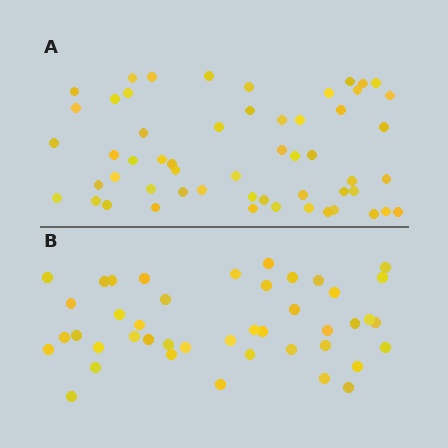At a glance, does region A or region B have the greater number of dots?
Region A (the top region) has more dots.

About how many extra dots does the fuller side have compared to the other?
Region A has roughly 12 or so more dots than region B.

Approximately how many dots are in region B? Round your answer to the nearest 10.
About 40 dots. (The exact count is 43, which rounds to 40.)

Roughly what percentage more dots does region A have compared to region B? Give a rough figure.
About 30% more.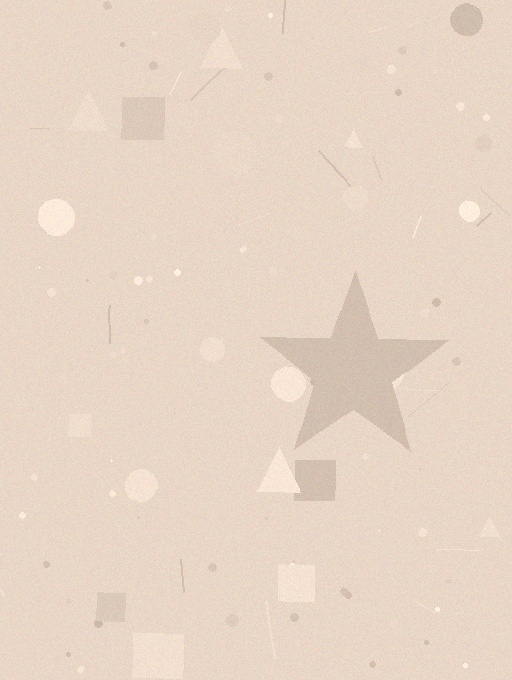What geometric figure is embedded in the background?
A star is embedded in the background.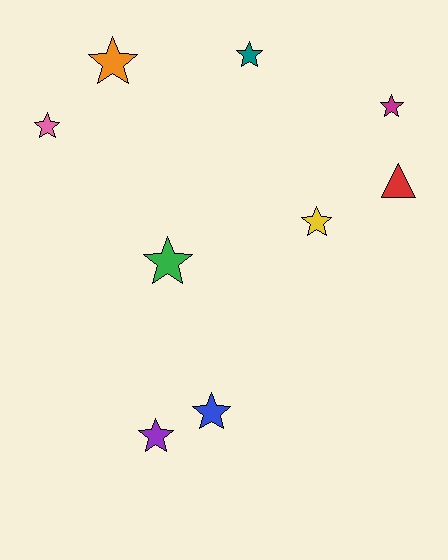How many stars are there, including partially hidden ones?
There are 8 stars.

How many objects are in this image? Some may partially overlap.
There are 9 objects.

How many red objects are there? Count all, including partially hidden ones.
There is 1 red object.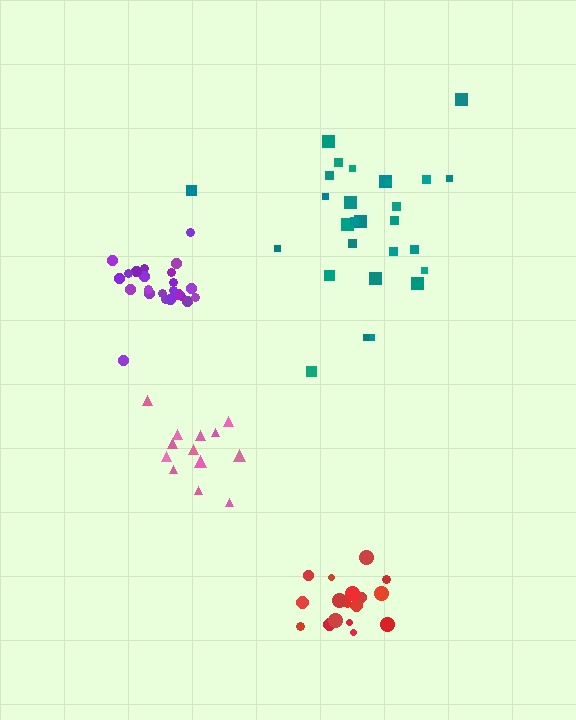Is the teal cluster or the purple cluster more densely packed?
Purple.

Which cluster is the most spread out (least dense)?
Teal.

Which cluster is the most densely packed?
Red.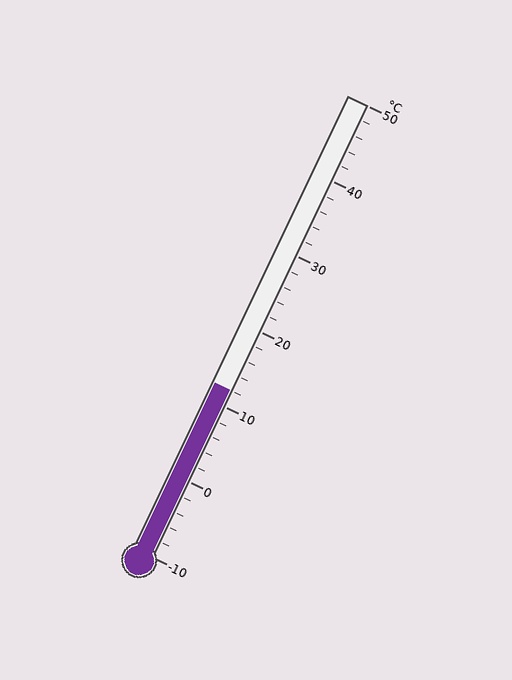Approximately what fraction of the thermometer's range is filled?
The thermometer is filled to approximately 35% of its range.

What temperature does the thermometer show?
The thermometer shows approximately 12°C.